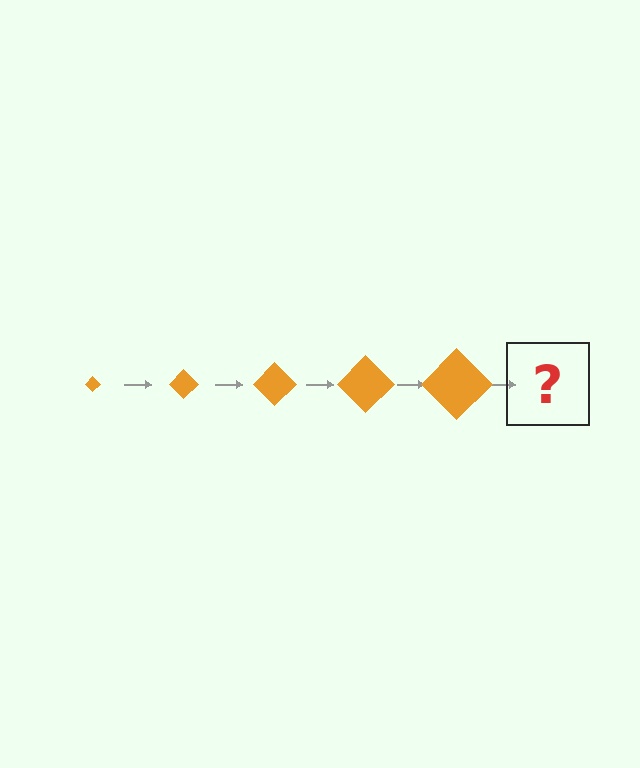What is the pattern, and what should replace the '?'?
The pattern is that the diamond gets progressively larger each step. The '?' should be an orange diamond, larger than the previous one.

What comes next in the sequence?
The next element should be an orange diamond, larger than the previous one.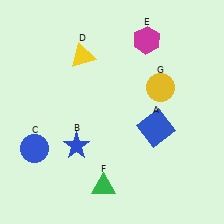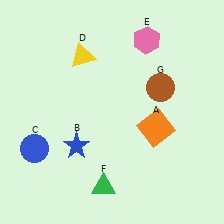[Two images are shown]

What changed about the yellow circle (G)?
In Image 1, G is yellow. In Image 2, it changed to brown.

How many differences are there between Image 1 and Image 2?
There are 3 differences between the two images.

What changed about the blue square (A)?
In Image 1, A is blue. In Image 2, it changed to orange.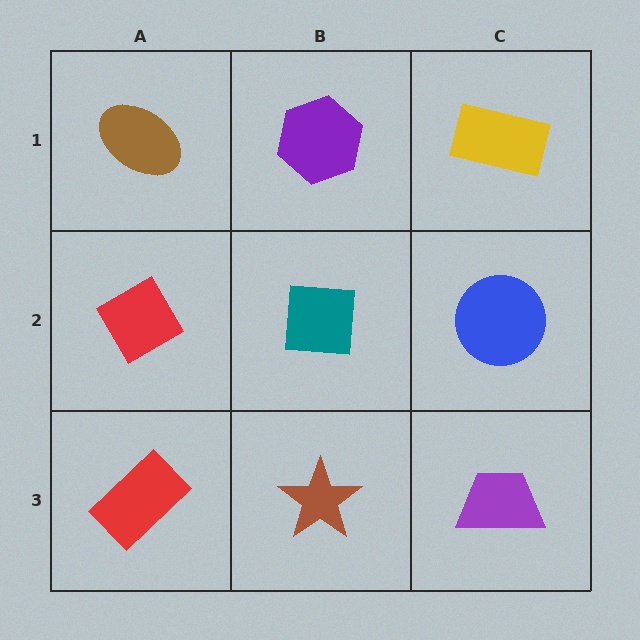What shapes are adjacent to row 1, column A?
A red diamond (row 2, column A), a purple hexagon (row 1, column B).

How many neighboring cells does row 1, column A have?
2.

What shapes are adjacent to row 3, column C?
A blue circle (row 2, column C), a brown star (row 3, column B).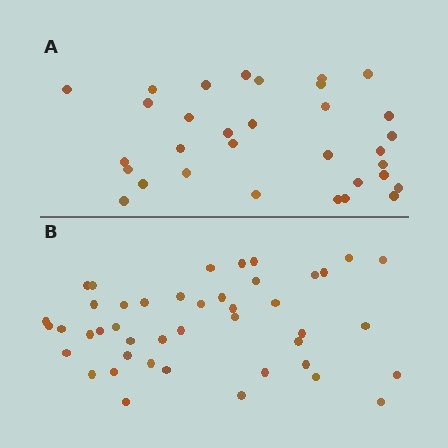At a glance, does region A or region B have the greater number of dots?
Region B (the bottom region) has more dots.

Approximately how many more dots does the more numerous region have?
Region B has roughly 12 or so more dots than region A.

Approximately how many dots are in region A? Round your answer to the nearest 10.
About 30 dots. (The exact count is 32, which rounds to 30.)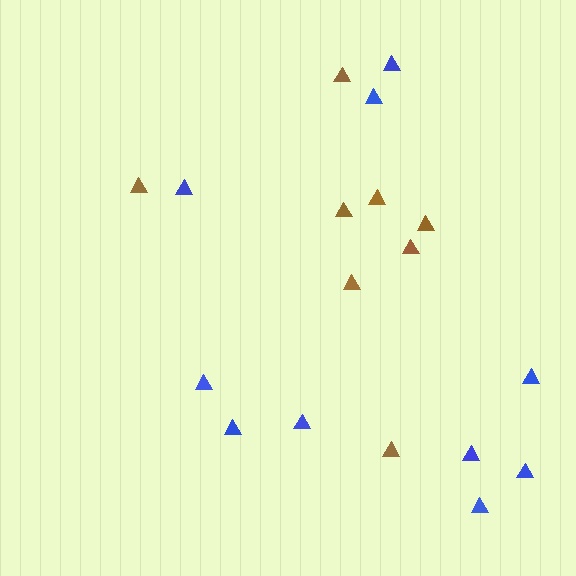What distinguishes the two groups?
There are 2 groups: one group of blue triangles (10) and one group of brown triangles (8).